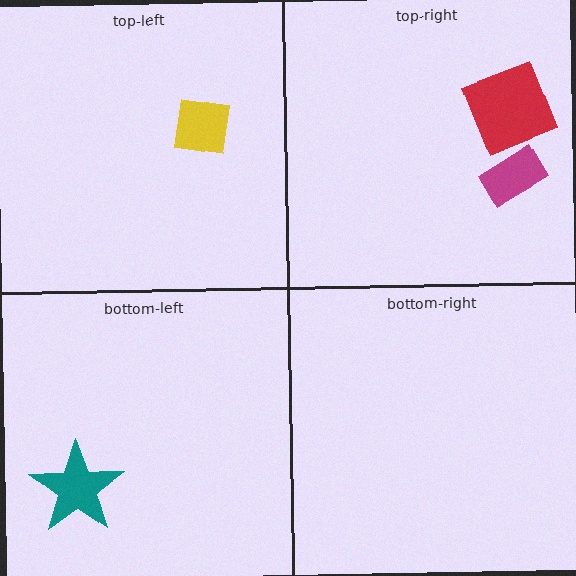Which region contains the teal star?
The bottom-left region.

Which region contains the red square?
The top-right region.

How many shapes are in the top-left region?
1.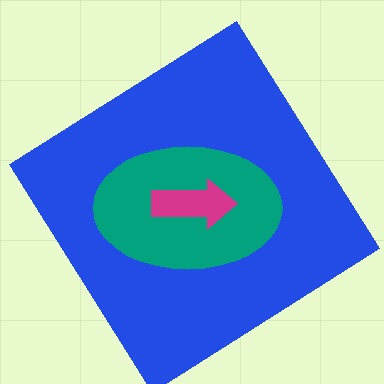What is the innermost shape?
The magenta arrow.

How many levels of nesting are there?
3.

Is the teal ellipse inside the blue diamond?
Yes.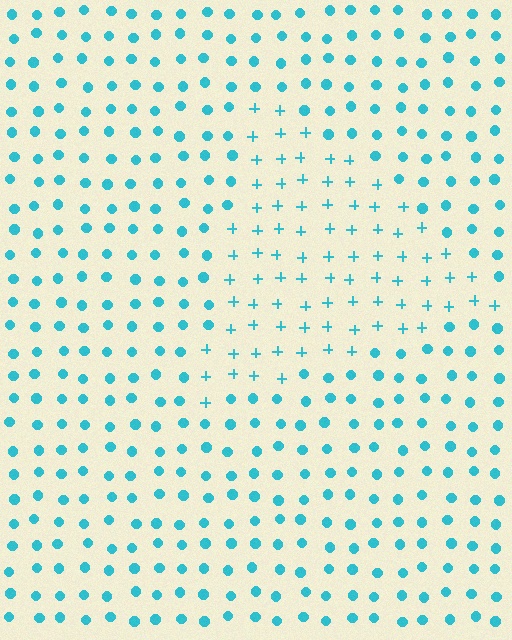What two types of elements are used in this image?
The image uses plus signs inside the triangle region and circles outside it.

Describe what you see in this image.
The image is filled with small cyan elements arranged in a uniform grid. A triangle-shaped region contains plus signs, while the surrounding area contains circles. The boundary is defined purely by the change in element shape.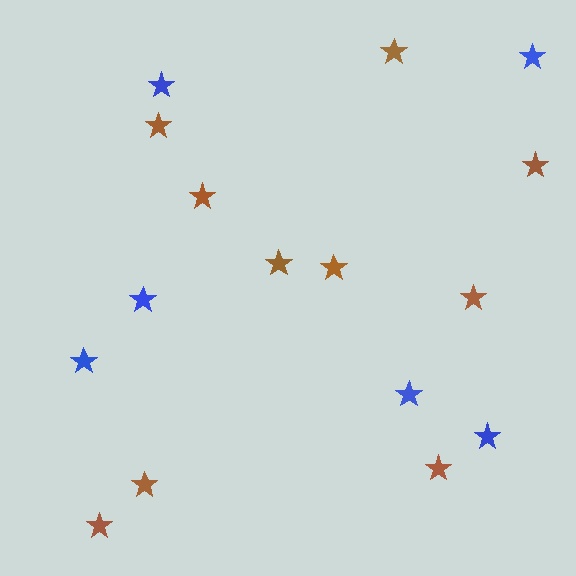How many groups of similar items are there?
There are 2 groups: one group of brown stars (10) and one group of blue stars (6).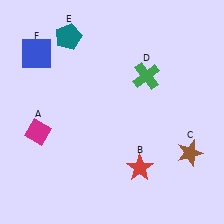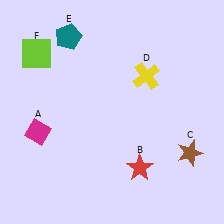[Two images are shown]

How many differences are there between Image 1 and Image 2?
There are 2 differences between the two images.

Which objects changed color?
D changed from green to yellow. F changed from blue to lime.